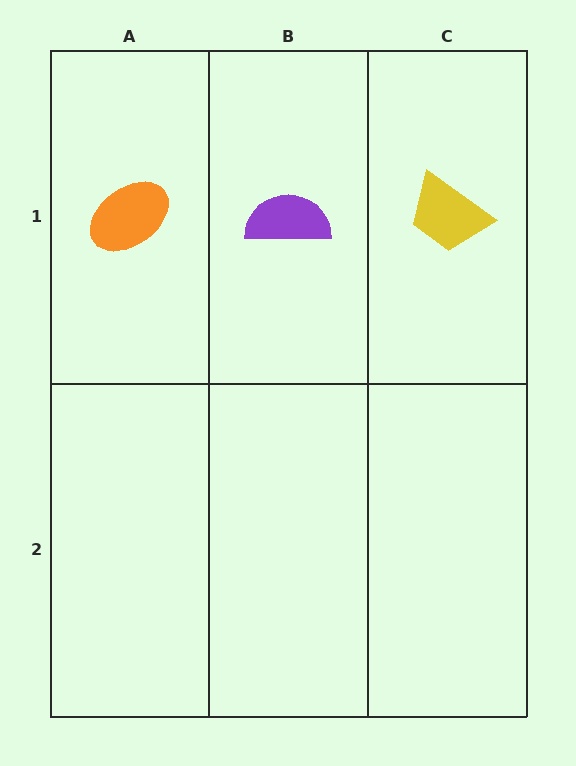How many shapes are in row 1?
3 shapes.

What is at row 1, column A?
An orange ellipse.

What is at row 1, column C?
A yellow trapezoid.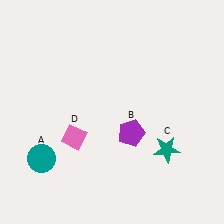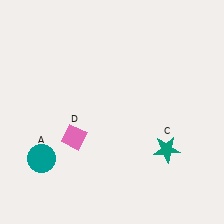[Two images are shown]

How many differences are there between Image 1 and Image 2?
There is 1 difference between the two images.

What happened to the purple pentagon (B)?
The purple pentagon (B) was removed in Image 2. It was in the bottom-right area of Image 1.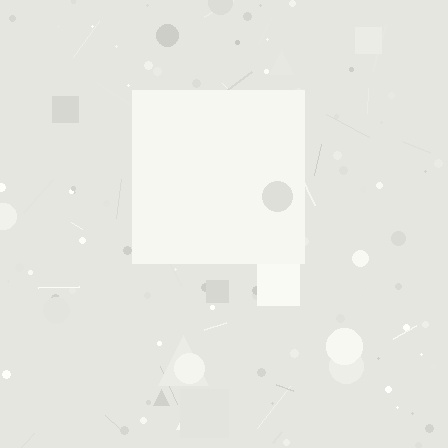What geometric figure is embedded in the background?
A square is embedded in the background.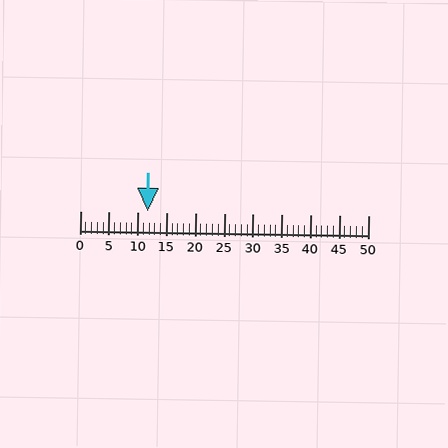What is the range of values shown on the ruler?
The ruler shows values from 0 to 50.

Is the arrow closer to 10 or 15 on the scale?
The arrow is closer to 10.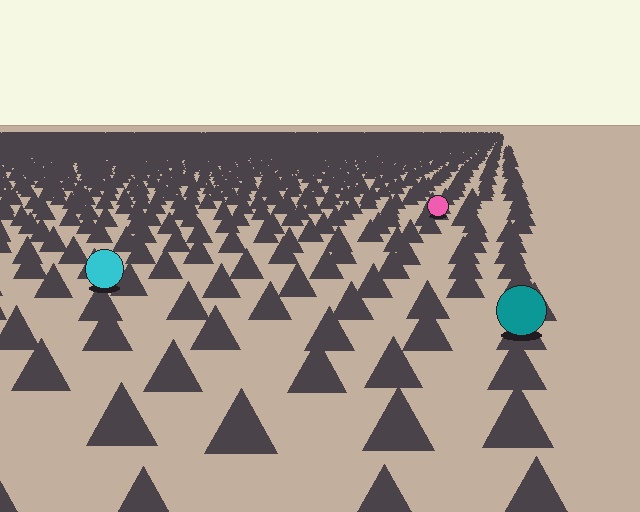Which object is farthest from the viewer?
The pink circle is farthest from the viewer. It appears smaller and the ground texture around it is denser.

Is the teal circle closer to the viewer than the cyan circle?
Yes. The teal circle is closer — you can tell from the texture gradient: the ground texture is coarser near it.